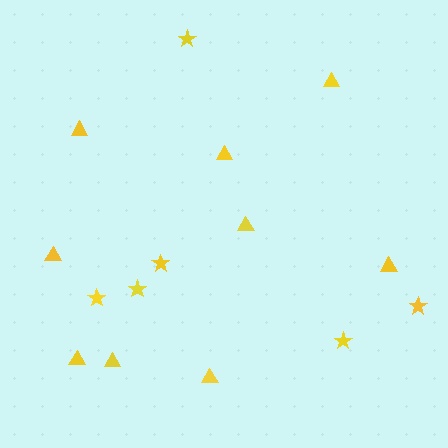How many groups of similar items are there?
There are 2 groups: one group of stars (6) and one group of triangles (9).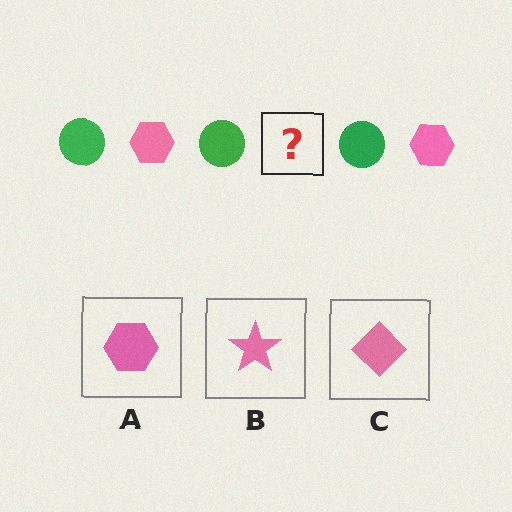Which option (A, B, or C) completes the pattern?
A.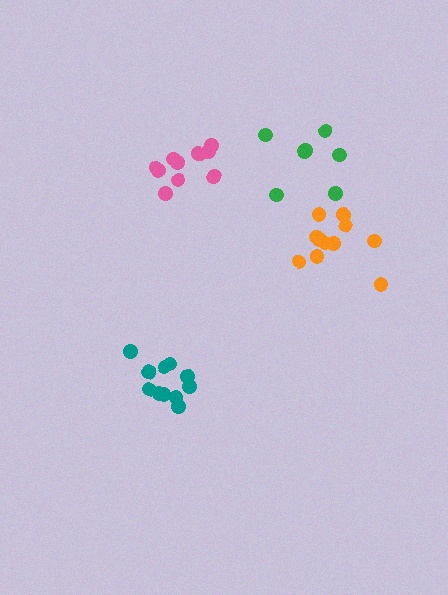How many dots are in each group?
Group 1: 7 dots, Group 2: 11 dots, Group 3: 11 dots, Group 4: 11 dots (40 total).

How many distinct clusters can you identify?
There are 4 distinct clusters.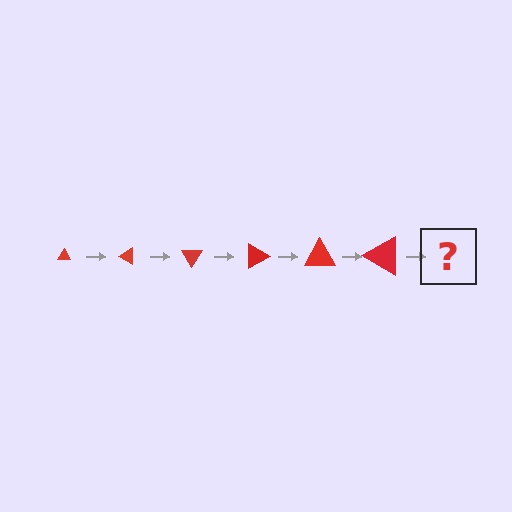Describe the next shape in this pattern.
It should be a triangle, larger than the previous one and rotated 180 degrees from the start.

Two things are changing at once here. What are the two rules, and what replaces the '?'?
The two rules are that the triangle grows larger each step and it rotates 30 degrees each step. The '?' should be a triangle, larger than the previous one and rotated 180 degrees from the start.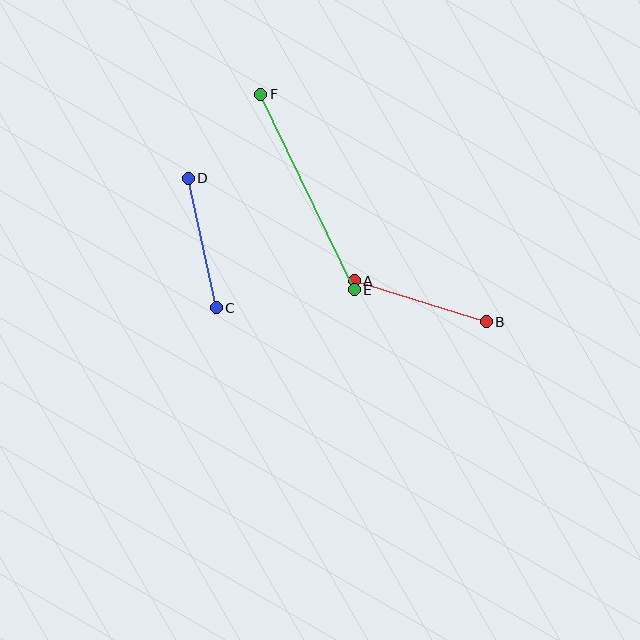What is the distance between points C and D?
The distance is approximately 132 pixels.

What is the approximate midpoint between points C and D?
The midpoint is at approximately (202, 243) pixels.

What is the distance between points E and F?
The distance is approximately 217 pixels.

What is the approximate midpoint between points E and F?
The midpoint is at approximately (308, 192) pixels.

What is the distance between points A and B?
The distance is approximately 139 pixels.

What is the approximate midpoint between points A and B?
The midpoint is at approximately (420, 301) pixels.